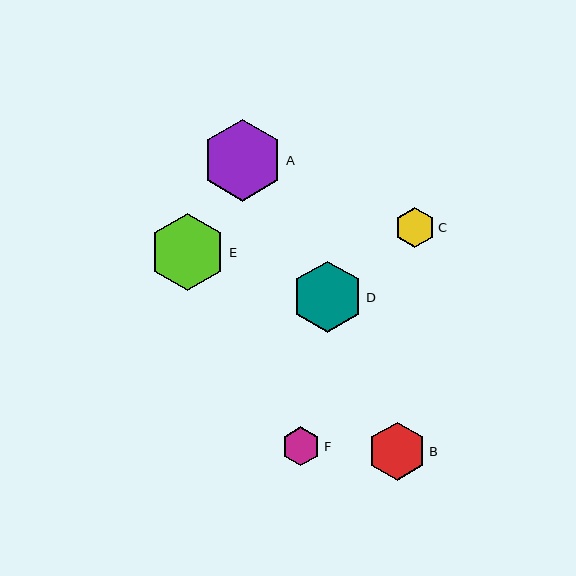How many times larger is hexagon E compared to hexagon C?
Hexagon E is approximately 1.9 times the size of hexagon C.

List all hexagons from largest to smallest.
From largest to smallest: A, E, D, B, C, F.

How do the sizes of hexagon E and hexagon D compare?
Hexagon E and hexagon D are approximately the same size.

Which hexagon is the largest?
Hexagon A is the largest with a size of approximately 82 pixels.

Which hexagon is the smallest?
Hexagon F is the smallest with a size of approximately 39 pixels.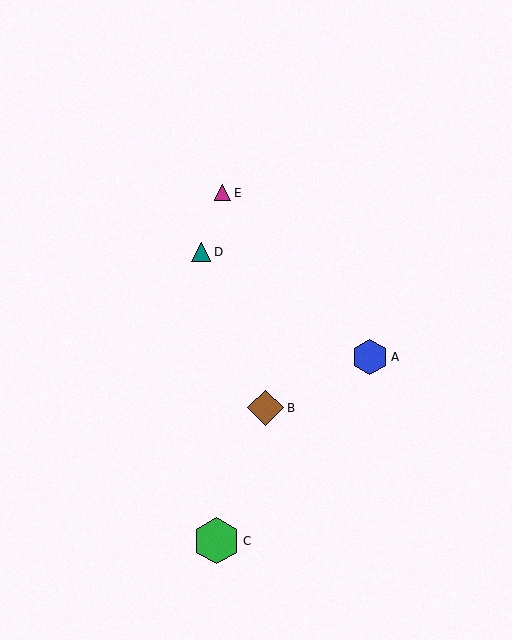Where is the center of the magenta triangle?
The center of the magenta triangle is at (223, 193).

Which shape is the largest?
The green hexagon (labeled C) is the largest.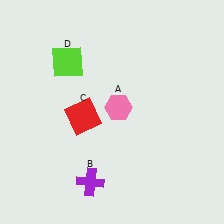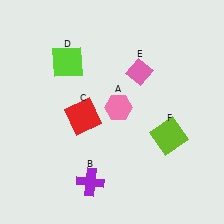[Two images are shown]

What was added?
A pink diamond (E), a lime square (F) were added in Image 2.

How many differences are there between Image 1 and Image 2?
There are 2 differences between the two images.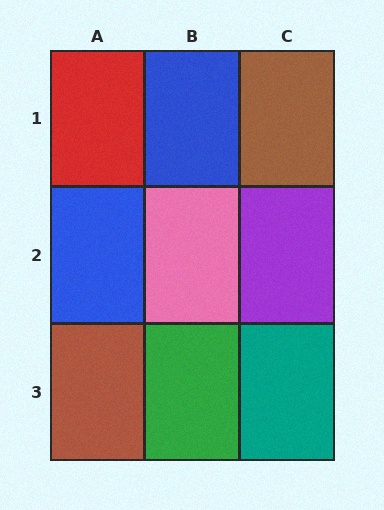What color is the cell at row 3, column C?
Teal.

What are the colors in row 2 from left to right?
Blue, pink, purple.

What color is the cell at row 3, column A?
Brown.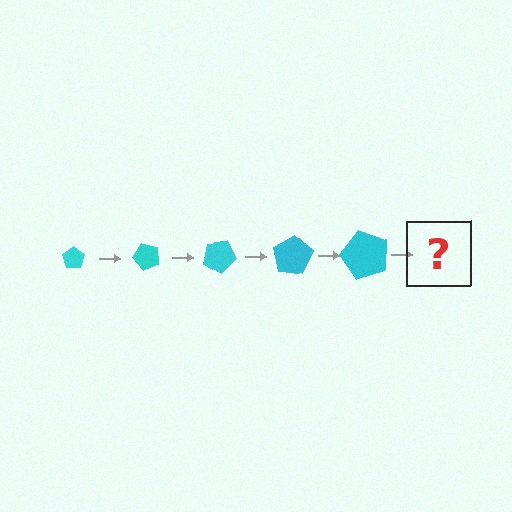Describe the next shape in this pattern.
It should be a pentagon, larger than the previous one and rotated 250 degrees from the start.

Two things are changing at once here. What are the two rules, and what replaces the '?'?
The two rules are that the pentagon grows larger each step and it rotates 50 degrees each step. The '?' should be a pentagon, larger than the previous one and rotated 250 degrees from the start.